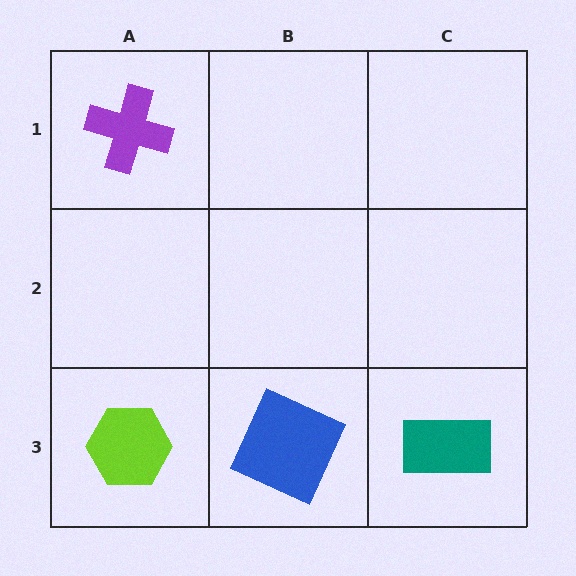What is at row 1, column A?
A purple cross.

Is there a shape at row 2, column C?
No, that cell is empty.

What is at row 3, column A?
A lime hexagon.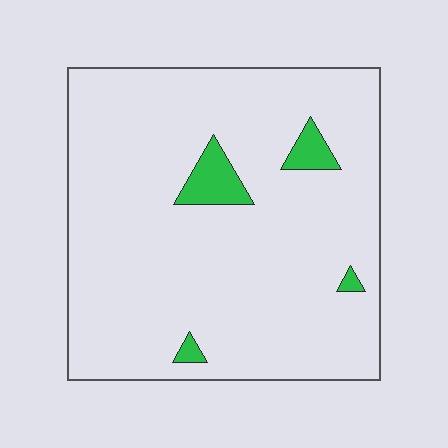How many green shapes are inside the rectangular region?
4.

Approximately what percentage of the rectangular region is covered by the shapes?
Approximately 5%.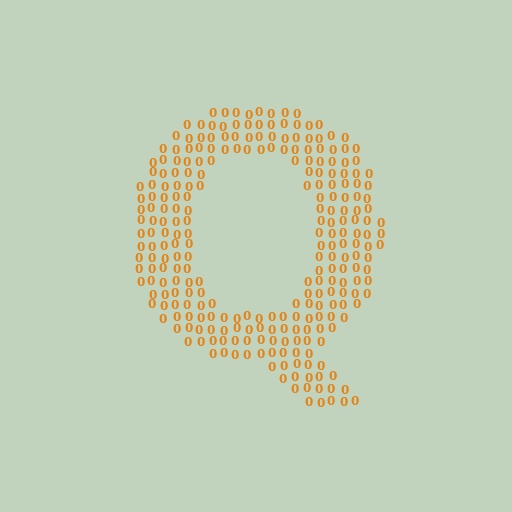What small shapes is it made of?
It is made of small digit 0's.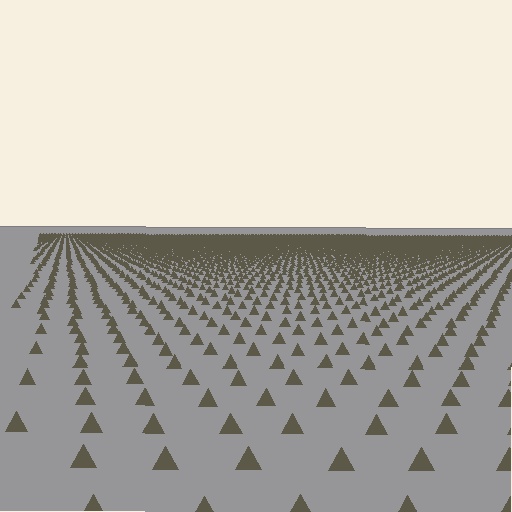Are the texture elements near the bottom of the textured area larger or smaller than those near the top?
Larger. Near the bottom, elements are closer to the viewer and appear at a bigger on-screen size.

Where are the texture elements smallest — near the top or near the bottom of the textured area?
Near the top.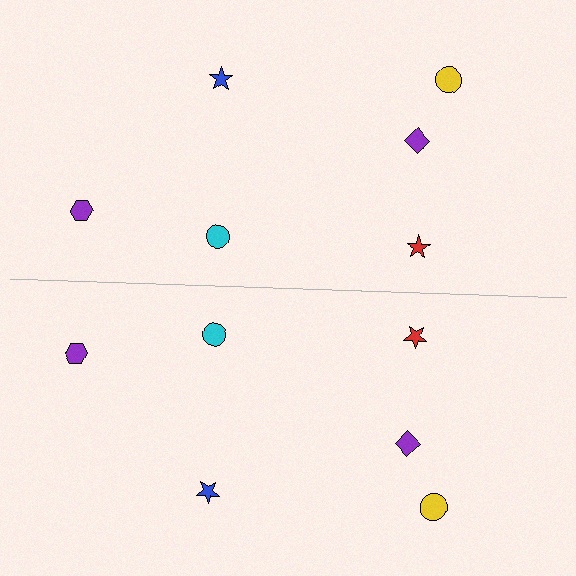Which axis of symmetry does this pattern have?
The pattern has a horizontal axis of symmetry running through the center of the image.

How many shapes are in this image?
There are 12 shapes in this image.